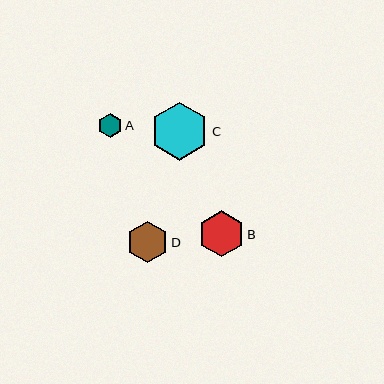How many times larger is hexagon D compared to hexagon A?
Hexagon D is approximately 1.7 times the size of hexagon A.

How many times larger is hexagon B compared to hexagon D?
Hexagon B is approximately 1.1 times the size of hexagon D.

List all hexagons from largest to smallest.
From largest to smallest: C, B, D, A.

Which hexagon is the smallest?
Hexagon A is the smallest with a size of approximately 24 pixels.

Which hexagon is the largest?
Hexagon C is the largest with a size of approximately 58 pixels.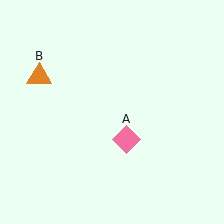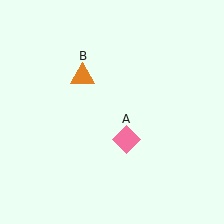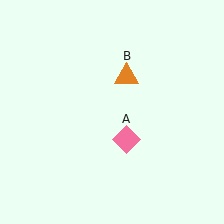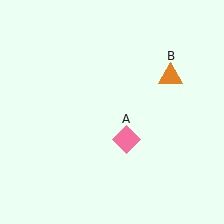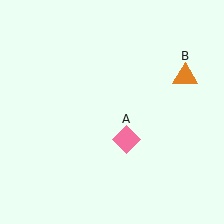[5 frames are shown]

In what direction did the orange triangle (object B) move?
The orange triangle (object B) moved right.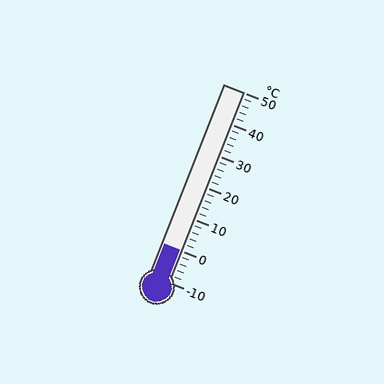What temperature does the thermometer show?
The thermometer shows approximately 0°C.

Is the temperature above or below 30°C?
The temperature is below 30°C.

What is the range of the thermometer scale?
The thermometer scale ranges from -10°C to 50°C.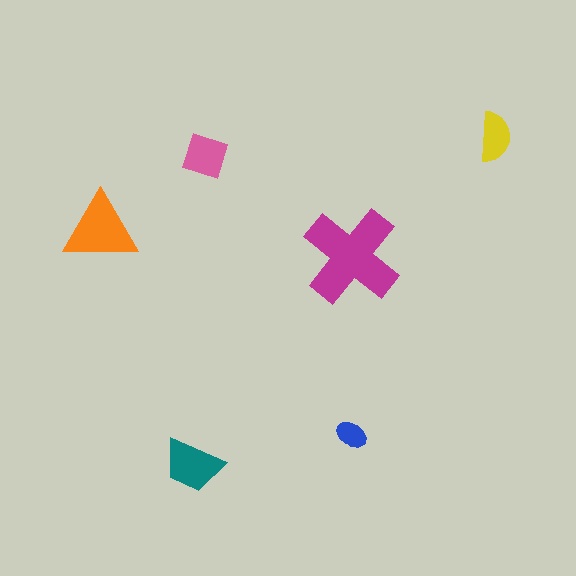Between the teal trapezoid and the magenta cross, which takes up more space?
The magenta cross.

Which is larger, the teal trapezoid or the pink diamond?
The teal trapezoid.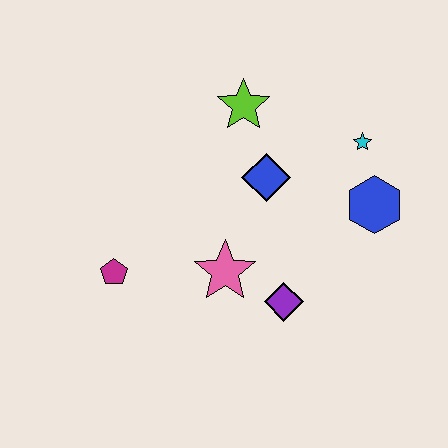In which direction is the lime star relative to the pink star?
The lime star is above the pink star.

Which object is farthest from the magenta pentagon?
The cyan star is farthest from the magenta pentagon.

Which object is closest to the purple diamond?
The pink star is closest to the purple diamond.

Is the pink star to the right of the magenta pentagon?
Yes